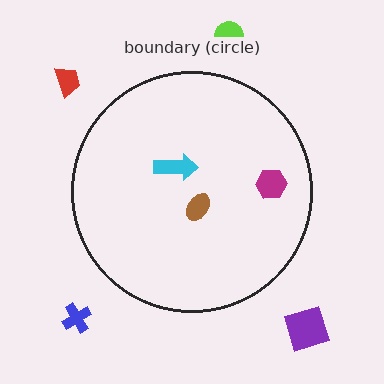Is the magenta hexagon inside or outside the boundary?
Inside.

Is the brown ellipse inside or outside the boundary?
Inside.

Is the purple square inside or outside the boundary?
Outside.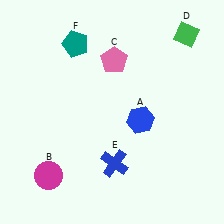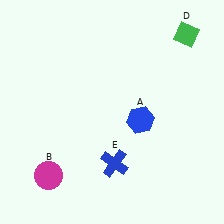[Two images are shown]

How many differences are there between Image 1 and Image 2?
There are 2 differences between the two images.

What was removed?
The teal pentagon (F), the pink pentagon (C) were removed in Image 2.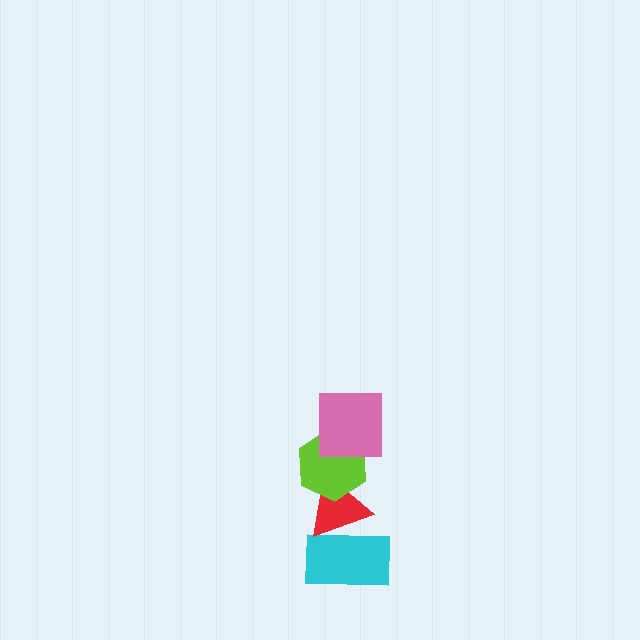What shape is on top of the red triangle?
The lime hexagon is on top of the red triangle.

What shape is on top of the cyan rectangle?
The red triangle is on top of the cyan rectangle.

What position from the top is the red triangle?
The red triangle is 3rd from the top.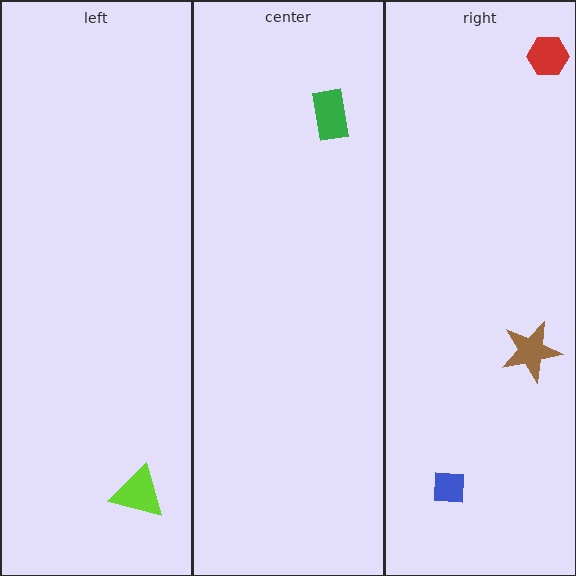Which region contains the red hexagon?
The right region.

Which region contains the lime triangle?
The left region.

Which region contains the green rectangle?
The center region.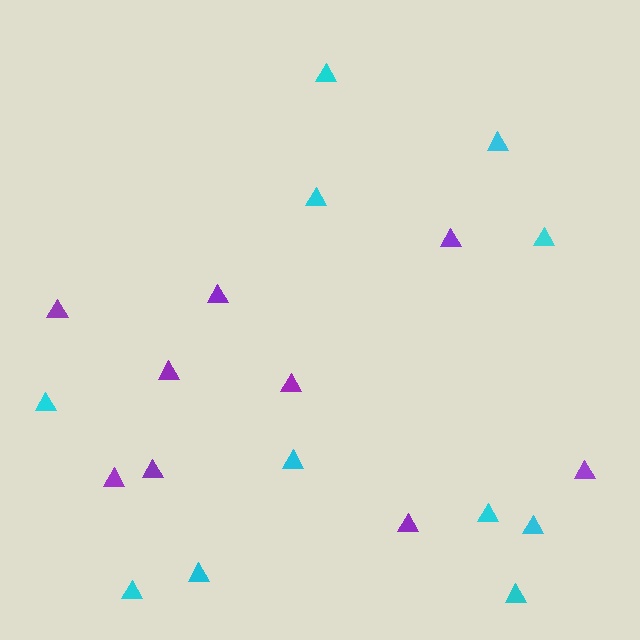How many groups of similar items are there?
There are 2 groups: one group of cyan triangles (11) and one group of purple triangles (9).